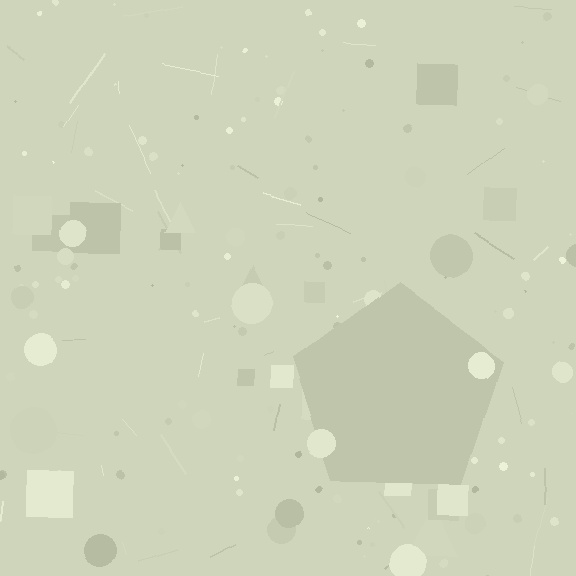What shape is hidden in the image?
A pentagon is hidden in the image.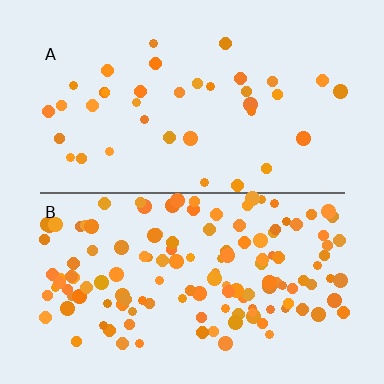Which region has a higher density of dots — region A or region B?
B (the bottom).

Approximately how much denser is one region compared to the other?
Approximately 3.6× — region B over region A.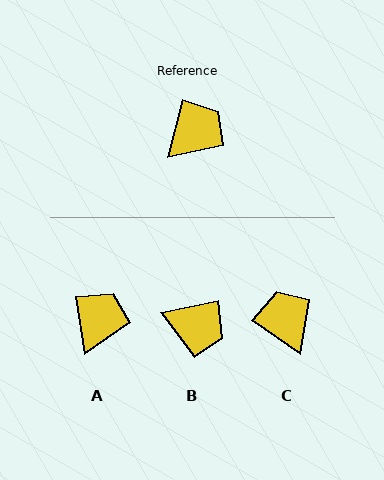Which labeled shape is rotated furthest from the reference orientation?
C, about 68 degrees away.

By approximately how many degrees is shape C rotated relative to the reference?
Approximately 68 degrees counter-clockwise.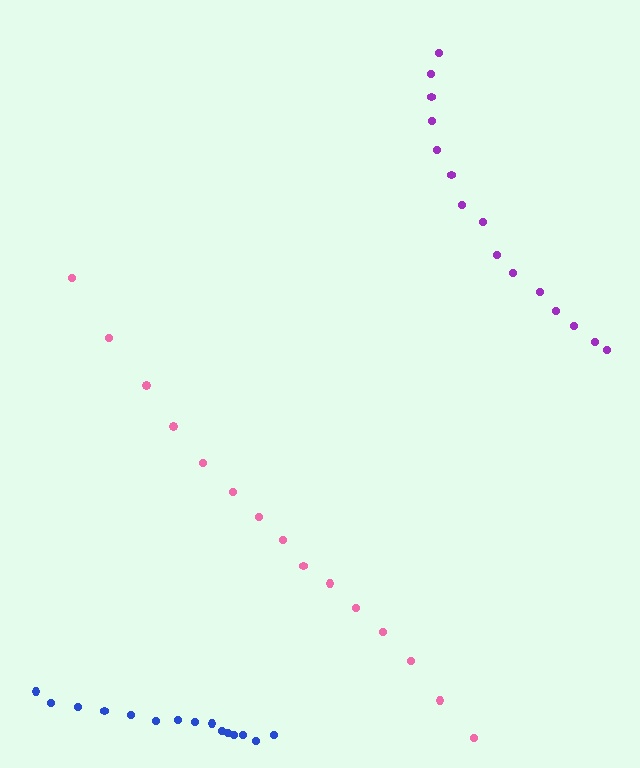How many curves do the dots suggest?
There are 3 distinct paths.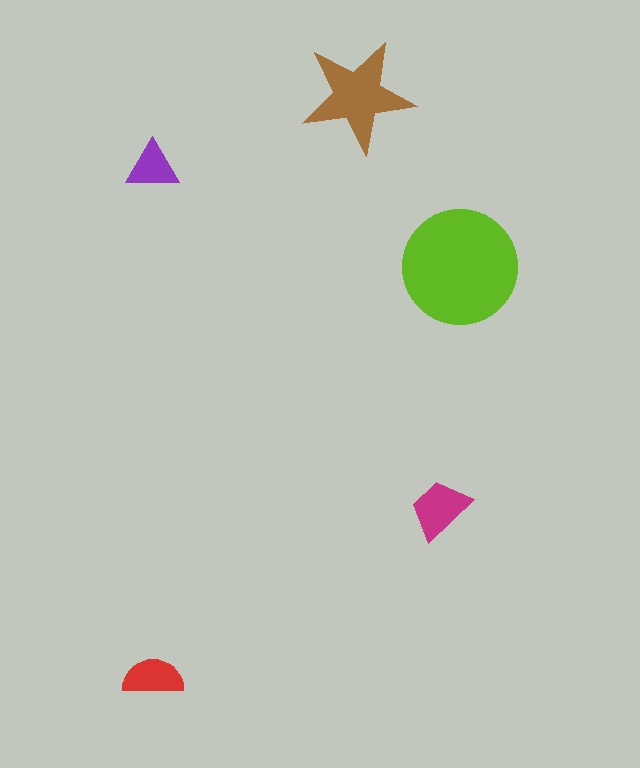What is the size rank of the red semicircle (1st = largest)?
4th.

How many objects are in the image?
There are 5 objects in the image.